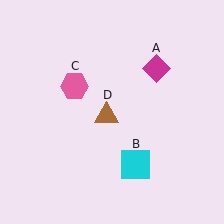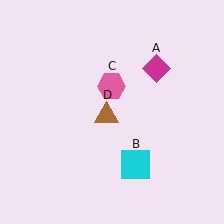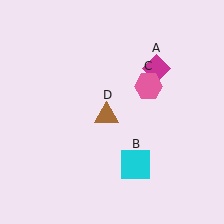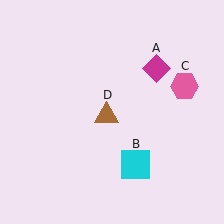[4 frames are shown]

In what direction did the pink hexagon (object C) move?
The pink hexagon (object C) moved right.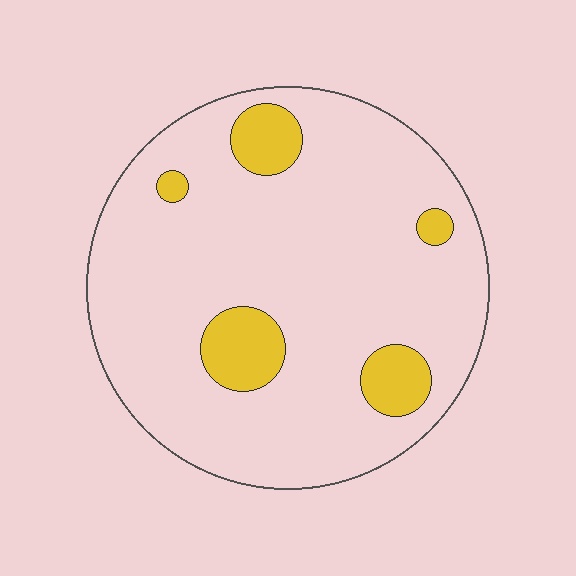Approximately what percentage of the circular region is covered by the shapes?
Approximately 15%.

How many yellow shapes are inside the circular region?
5.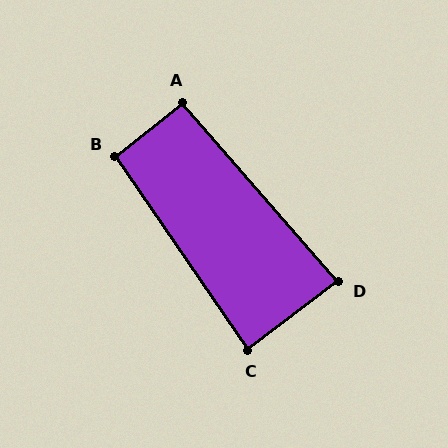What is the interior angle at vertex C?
Approximately 88 degrees (approximately right).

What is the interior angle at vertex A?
Approximately 92 degrees (approximately right).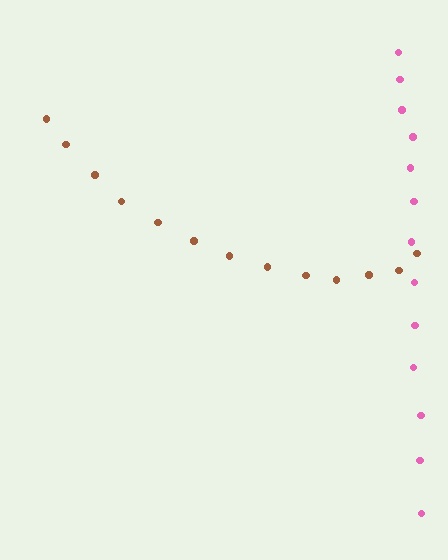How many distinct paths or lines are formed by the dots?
There are 2 distinct paths.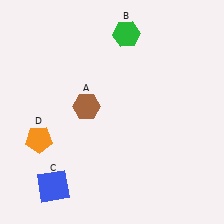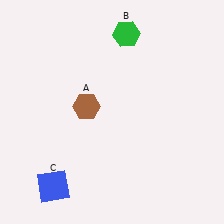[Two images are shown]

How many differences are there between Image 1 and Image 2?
There is 1 difference between the two images.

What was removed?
The orange pentagon (D) was removed in Image 2.